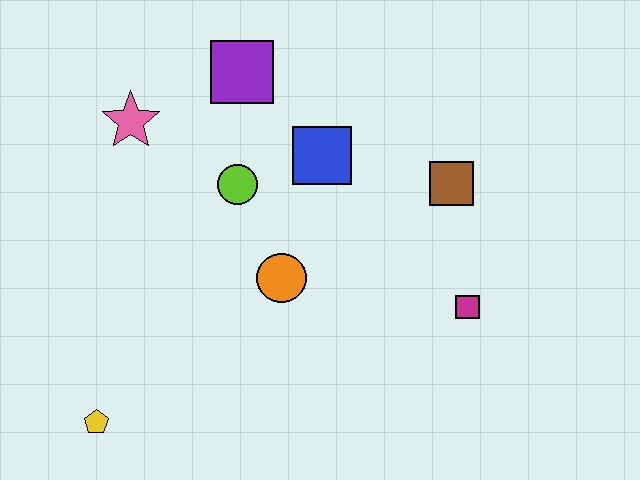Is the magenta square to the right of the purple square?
Yes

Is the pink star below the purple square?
Yes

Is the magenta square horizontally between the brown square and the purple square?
No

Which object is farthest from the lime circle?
The yellow pentagon is farthest from the lime circle.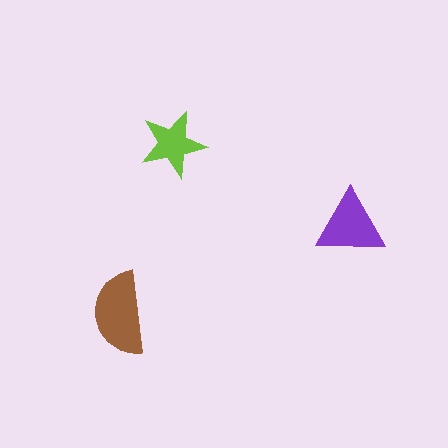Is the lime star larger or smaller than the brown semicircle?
Smaller.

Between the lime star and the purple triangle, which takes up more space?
The purple triangle.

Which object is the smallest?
The lime star.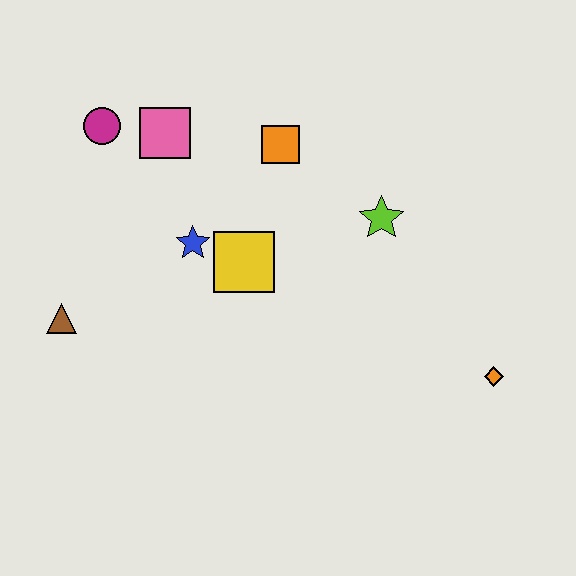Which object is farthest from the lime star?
The brown triangle is farthest from the lime star.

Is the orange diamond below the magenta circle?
Yes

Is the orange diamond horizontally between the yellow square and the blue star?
No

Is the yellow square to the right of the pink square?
Yes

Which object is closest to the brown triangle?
The blue star is closest to the brown triangle.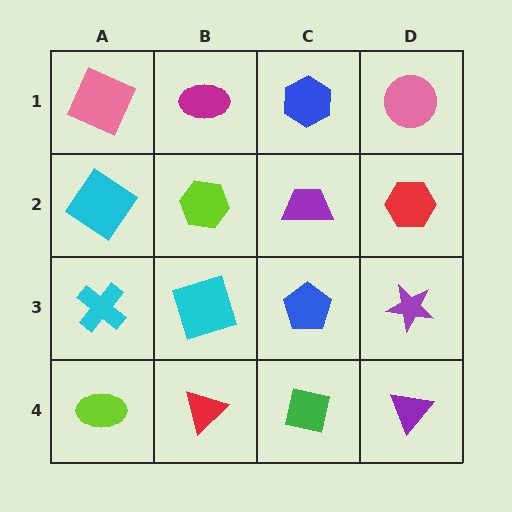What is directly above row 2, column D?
A pink circle.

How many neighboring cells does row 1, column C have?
3.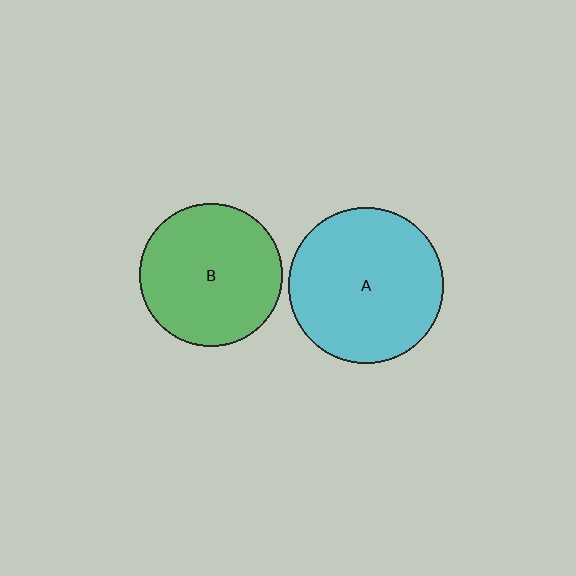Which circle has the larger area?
Circle A (cyan).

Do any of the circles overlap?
No, none of the circles overlap.